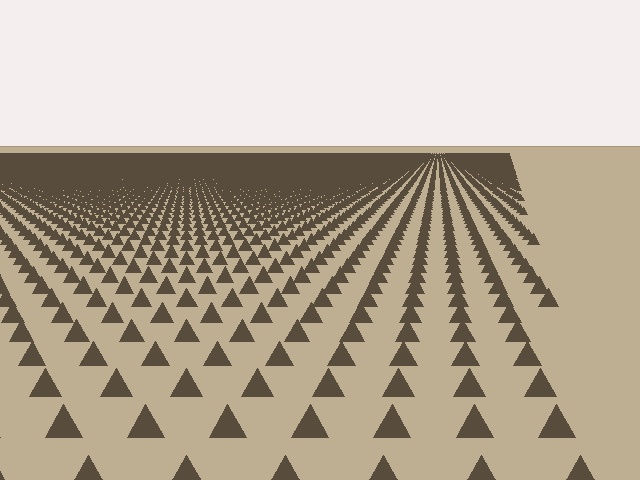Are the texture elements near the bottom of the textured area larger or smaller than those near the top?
Larger. Near the bottom, elements are closer to the viewer and appear at a bigger on-screen size.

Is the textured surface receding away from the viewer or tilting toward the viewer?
The surface is receding away from the viewer. Texture elements get smaller and denser toward the top.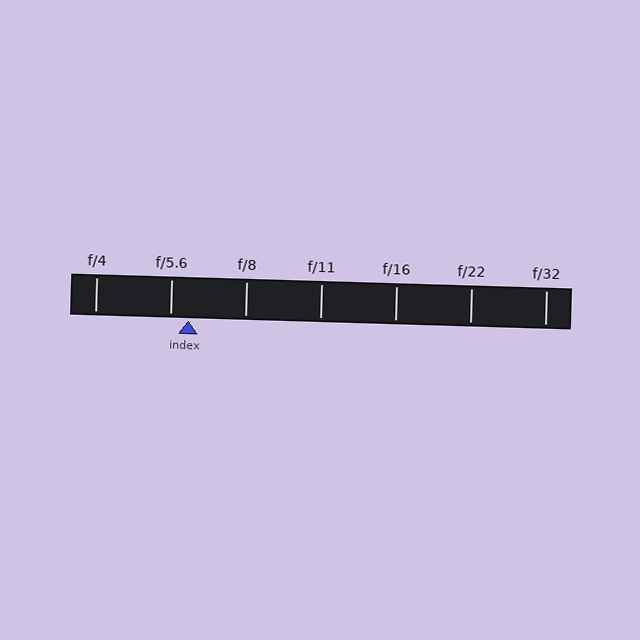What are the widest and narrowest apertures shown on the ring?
The widest aperture shown is f/4 and the narrowest is f/32.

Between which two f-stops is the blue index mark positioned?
The index mark is between f/5.6 and f/8.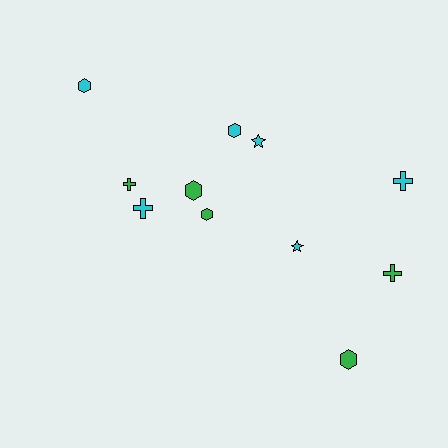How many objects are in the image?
There are 11 objects.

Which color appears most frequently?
Cyan, with 6 objects.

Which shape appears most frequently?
Hexagon, with 5 objects.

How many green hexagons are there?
There are 3 green hexagons.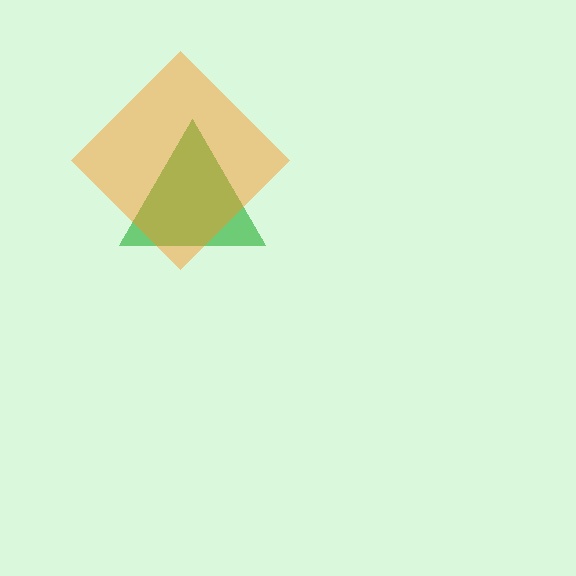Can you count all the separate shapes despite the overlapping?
Yes, there are 2 separate shapes.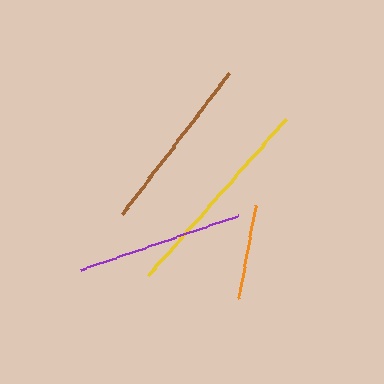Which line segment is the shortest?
The orange line is the shortest at approximately 95 pixels.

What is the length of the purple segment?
The purple segment is approximately 166 pixels long.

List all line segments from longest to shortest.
From longest to shortest: yellow, brown, purple, orange.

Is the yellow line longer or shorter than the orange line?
The yellow line is longer than the orange line.